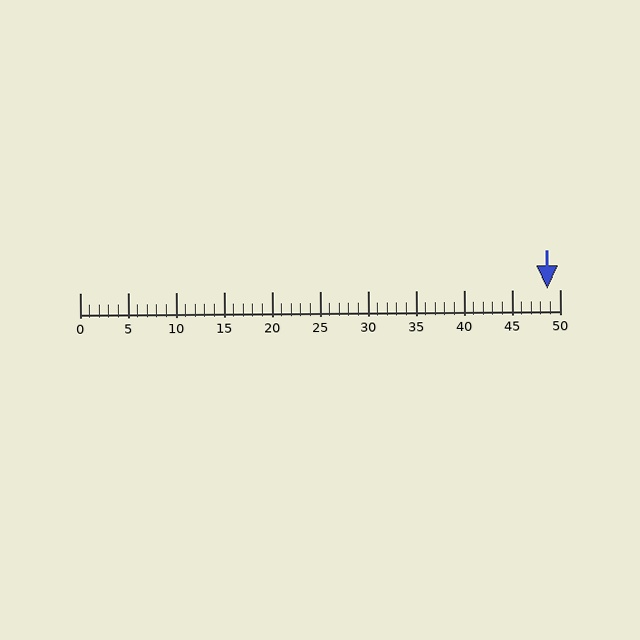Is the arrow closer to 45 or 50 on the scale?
The arrow is closer to 50.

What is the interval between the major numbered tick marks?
The major tick marks are spaced 5 units apart.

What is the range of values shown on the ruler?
The ruler shows values from 0 to 50.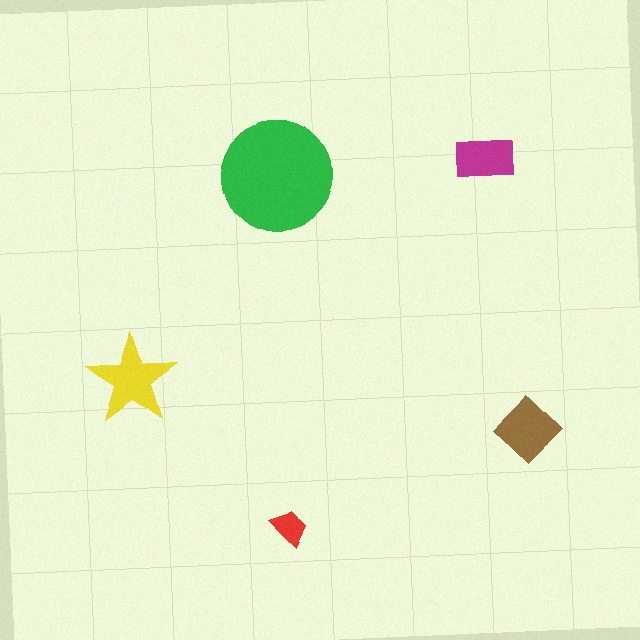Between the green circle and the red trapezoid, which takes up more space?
The green circle.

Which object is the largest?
The green circle.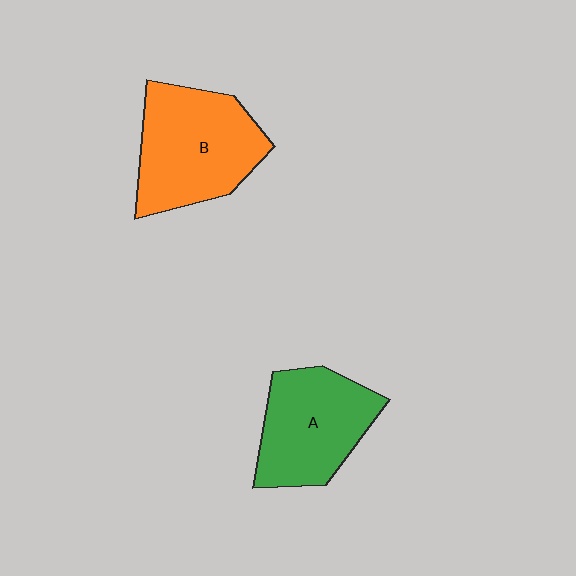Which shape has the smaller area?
Shape A (green).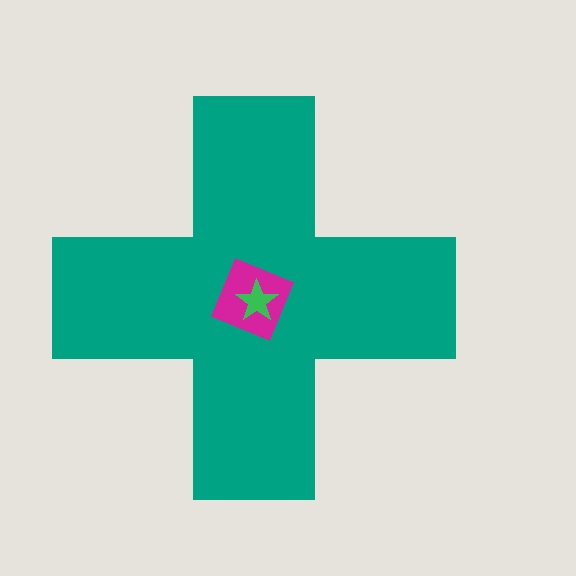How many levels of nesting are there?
3.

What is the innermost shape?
The green star.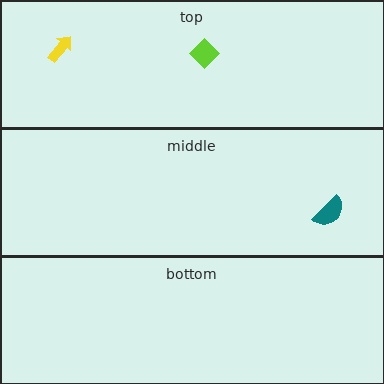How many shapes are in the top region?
2.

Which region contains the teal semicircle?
The middle region.